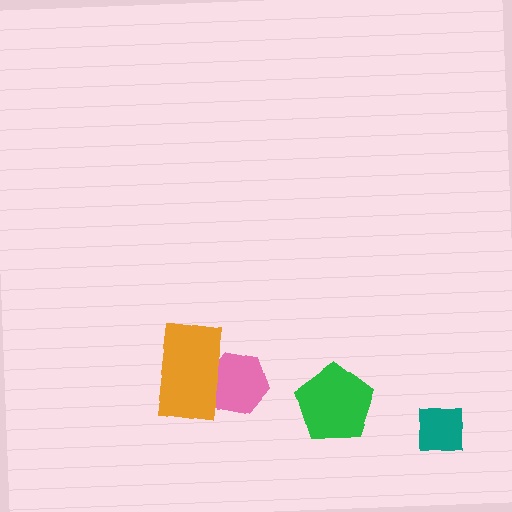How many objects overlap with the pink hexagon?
1 object overlaps with the pink hexagon.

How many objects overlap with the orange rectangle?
1 object overlaps with the orange rectangle.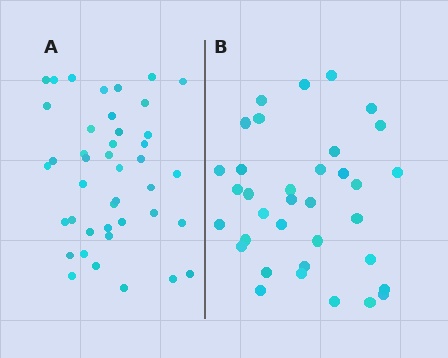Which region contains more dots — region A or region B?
Region A (the left region) has more dots.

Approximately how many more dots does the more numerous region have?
Region A has roughly 8 or so more dots than region B.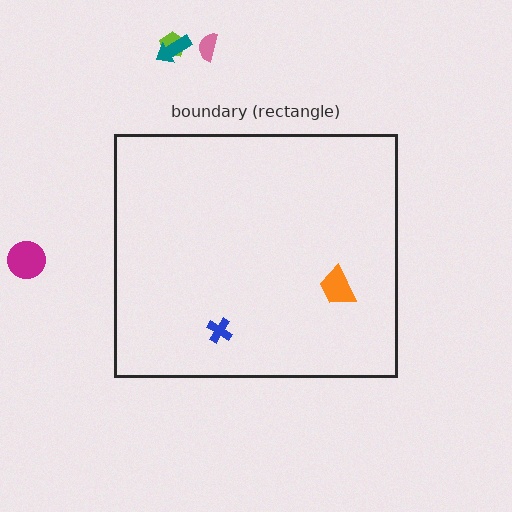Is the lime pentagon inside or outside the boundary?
Outside.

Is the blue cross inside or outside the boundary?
Inside.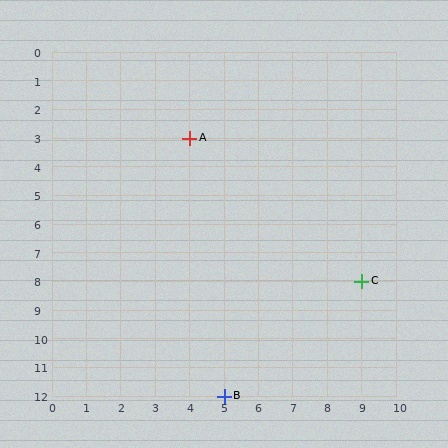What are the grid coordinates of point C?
Point C is at grid coordinates (9, 8).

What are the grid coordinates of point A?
Point A is at grid coordinates (4, 3).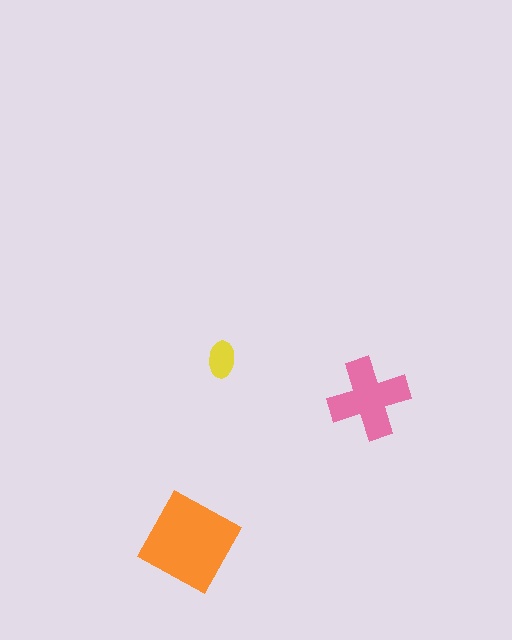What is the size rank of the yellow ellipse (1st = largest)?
3rd.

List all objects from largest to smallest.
The orange diamond, the pink cross, the yellow ellipse.